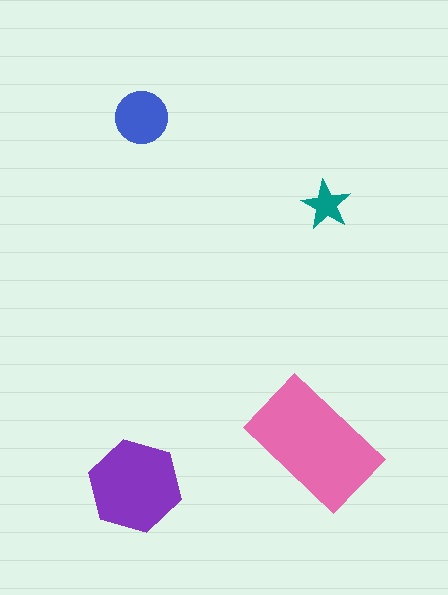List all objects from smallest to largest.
The teal star, the blue circle, the purple hexagon, the pink rectangle.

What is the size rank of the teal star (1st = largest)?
4th.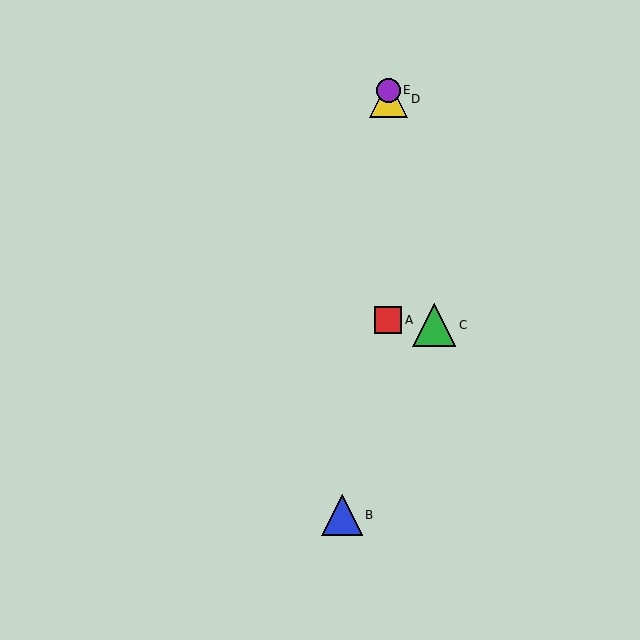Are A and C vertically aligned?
No, A is at x≈388 and C is at x≈434.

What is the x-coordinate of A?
Object A is at x≈388.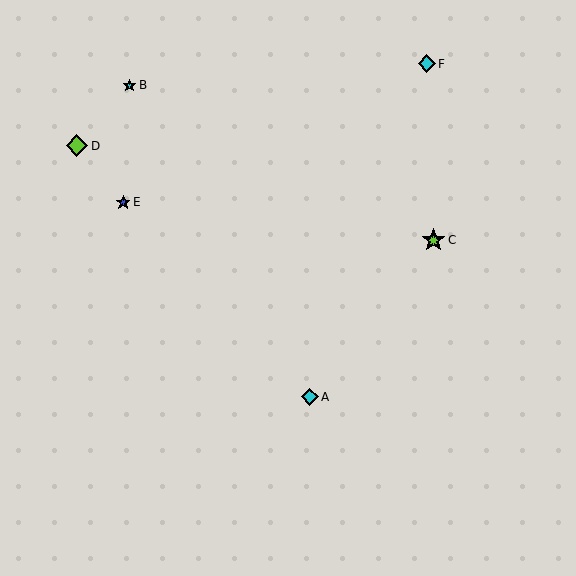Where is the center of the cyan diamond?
The center of the cyan diamond is at (310, 397).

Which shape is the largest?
The lime star (labeled C) is the largest.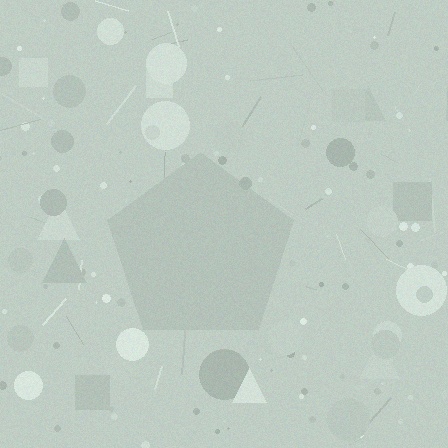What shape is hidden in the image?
A pentagon is hidden in the image.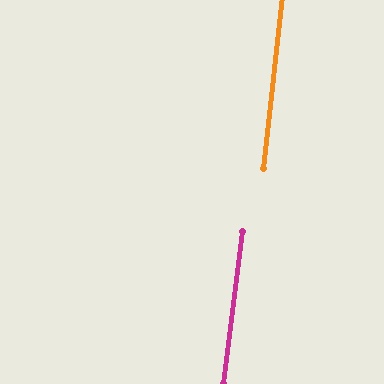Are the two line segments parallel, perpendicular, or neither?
Parallel — their directions differ by only 0.8°.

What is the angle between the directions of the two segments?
Approximately 1 degree.